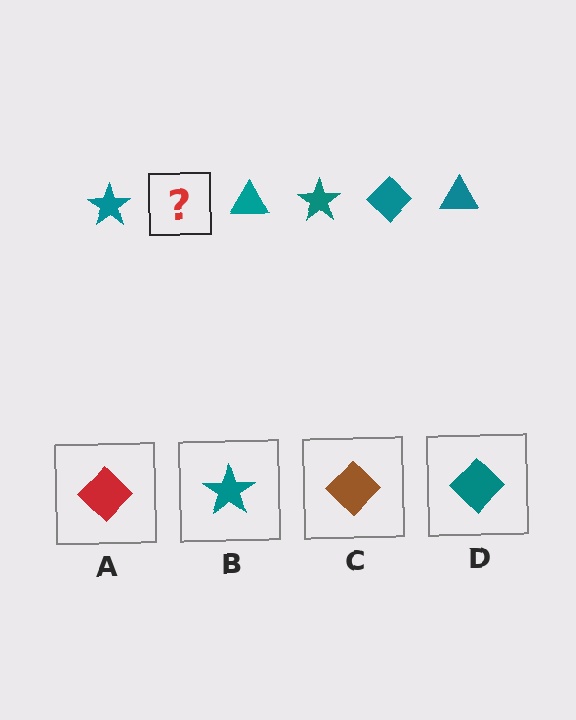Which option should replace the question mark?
Option D.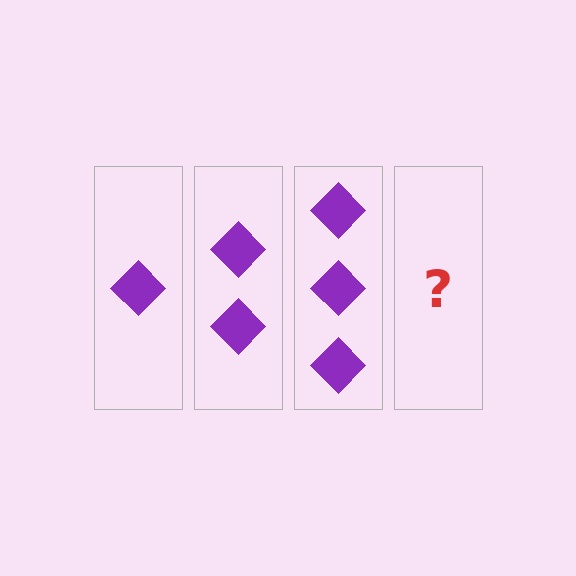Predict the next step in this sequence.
The next step is 4 diamonds.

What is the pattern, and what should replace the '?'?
The pattern is that each step adds one more diamond. The '?' should be 4 diamonds.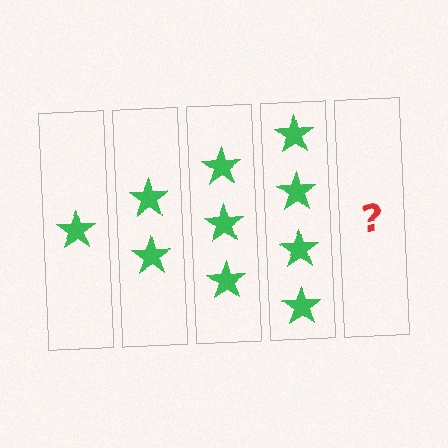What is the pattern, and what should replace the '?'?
The pattern is that each step adds one more star. The '?' should be 5 stars.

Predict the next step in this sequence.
The next step is 5 stars.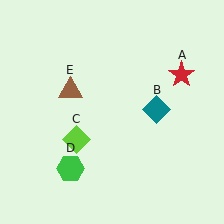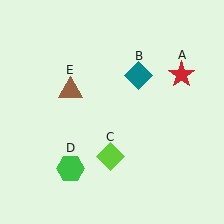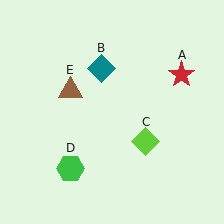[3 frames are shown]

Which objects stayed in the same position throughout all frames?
Red star (object A) and green hexagon (object D) and brown triangle (object E) remained stationary.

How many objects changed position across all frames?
2 objects changed position: teal diamond (object B), lime diamond (object C).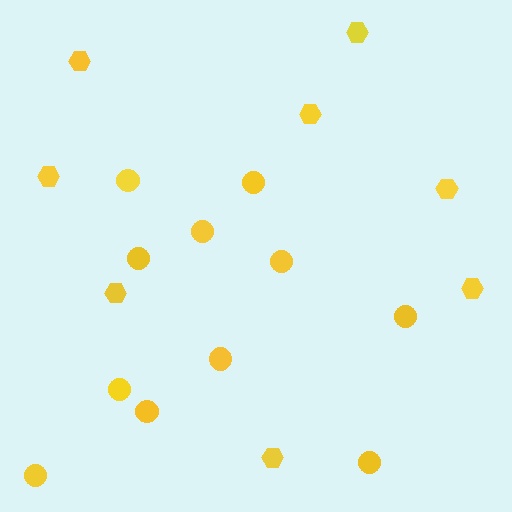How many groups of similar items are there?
There are 2 groups: one group of circles (11) and one group of hexagons (8).